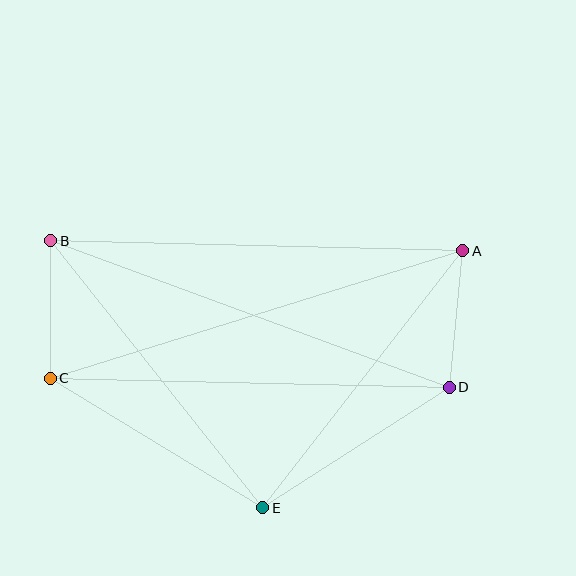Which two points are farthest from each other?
Points A and C are farthest from each other.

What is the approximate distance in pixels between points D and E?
The distance between D and E is approximately 222 pixels.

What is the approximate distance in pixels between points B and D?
The distance between B and D is approximately 425 pixels.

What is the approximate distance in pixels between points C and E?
The distance between C and E is approximately 248 pixels.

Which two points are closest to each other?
Points A and D are closest to each other.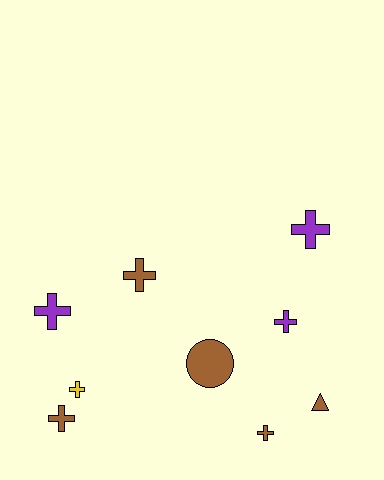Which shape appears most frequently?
Cross, with 7 objects.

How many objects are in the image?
There are 9 objects.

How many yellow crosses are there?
There is 1 yellow cross.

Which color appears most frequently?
Brown, with 5 objects.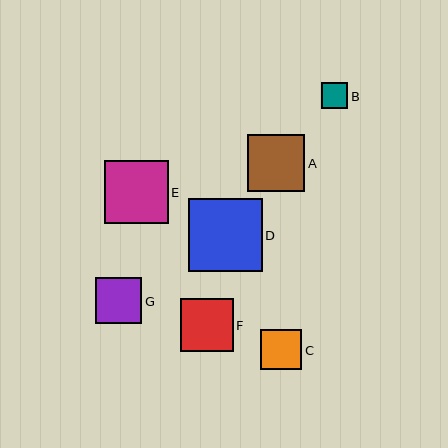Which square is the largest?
Square D is the largest with a size of approximately 73 pixels.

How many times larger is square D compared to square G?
Square D is approximately 1.6 times the size of square G.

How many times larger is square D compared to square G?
Square D is approximately 1.6 times the size of square G.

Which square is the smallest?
Square B is the smallest with a size of approximately 26 pixels.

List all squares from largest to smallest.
From largest to smallest: D, E, A, F, G, C, B.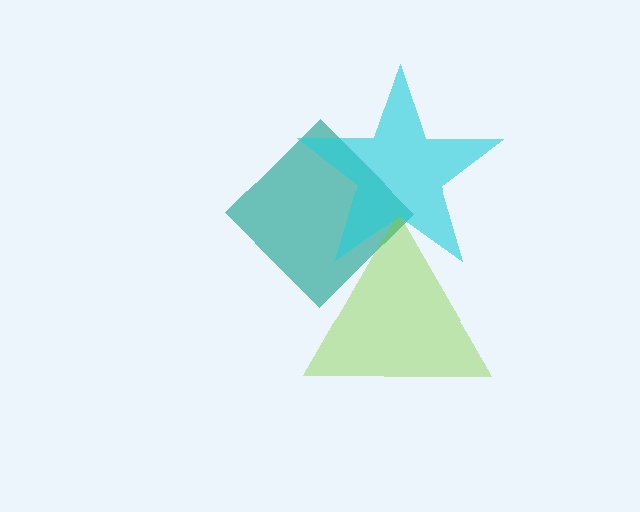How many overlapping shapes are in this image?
There are 3 overlapping shapes in the image.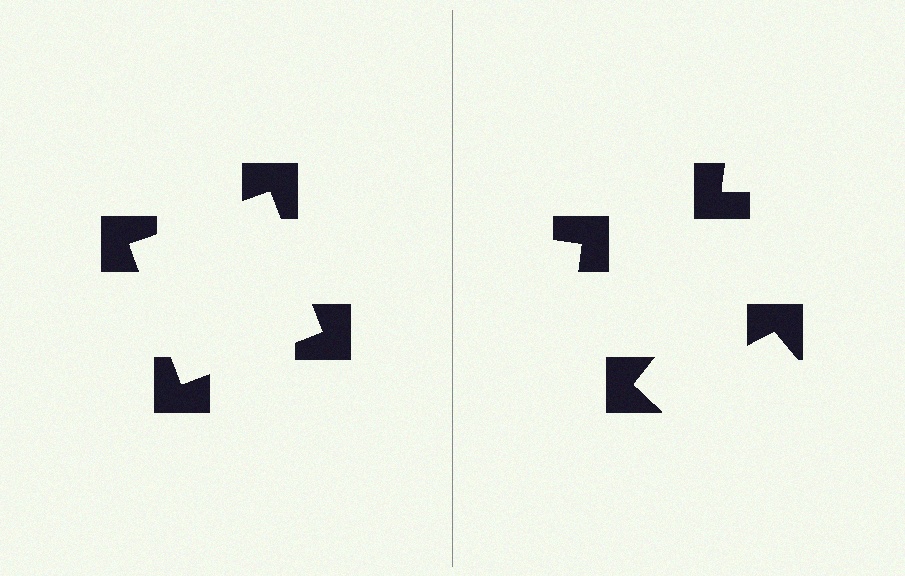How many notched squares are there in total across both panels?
8 — 4 on each side.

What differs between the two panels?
The notched squares are positioned identically on both sides; only the wedge orientations differ. On the left they align to a square; on the right they are misaligned.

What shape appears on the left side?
An illusory square.